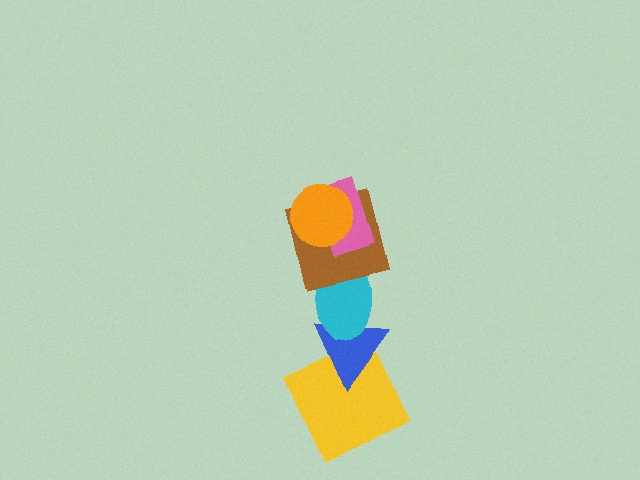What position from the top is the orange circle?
The orange circle is 1st from the top.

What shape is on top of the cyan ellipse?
The brown square is on top of the cyan ellipse.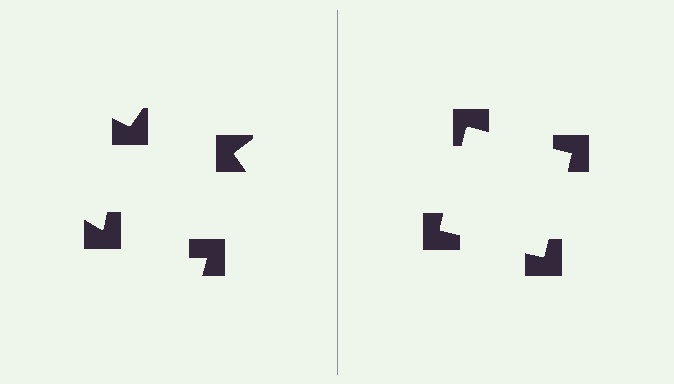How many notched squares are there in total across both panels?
8 — 4 on each side.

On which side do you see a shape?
An illusory square appears on the right side. On the left side the wedge cuts are rotated, so no coherent shape forms.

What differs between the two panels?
The notched squares are positioned identically on both sides; only the wedge orientations differ. On the right they align to a square; on the left they are misaligned.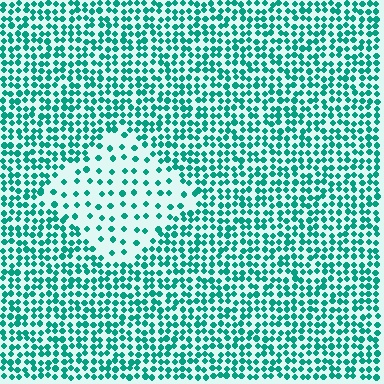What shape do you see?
I see a diamond.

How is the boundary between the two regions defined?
The boundary is defined by a change in element density (approximately 2.5x ratio). All elements are the same color, size, and shape.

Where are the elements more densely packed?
The elements are more densely packed outside the diamond boundary.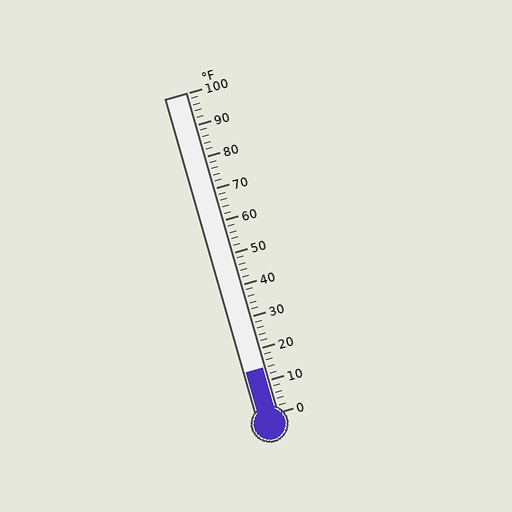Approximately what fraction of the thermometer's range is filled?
The thermometer is filled to approximately 15% of its range.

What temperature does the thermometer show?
The thermometer shows approximately 14°F.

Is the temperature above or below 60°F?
The temperature is below 60°F.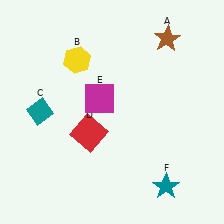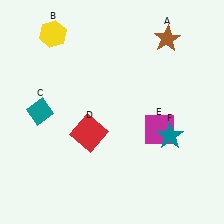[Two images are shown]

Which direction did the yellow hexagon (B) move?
The yellow hexagon (B) moved up.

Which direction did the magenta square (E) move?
The magenta square (E) moved right.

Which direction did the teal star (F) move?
The teal star (F) moved up.